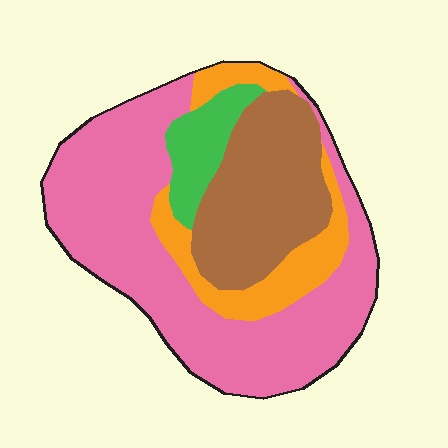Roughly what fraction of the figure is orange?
Orange takes up about one sixth (1/6) of the figure.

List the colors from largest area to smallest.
From largest to smallest: pink, brown, orange, green.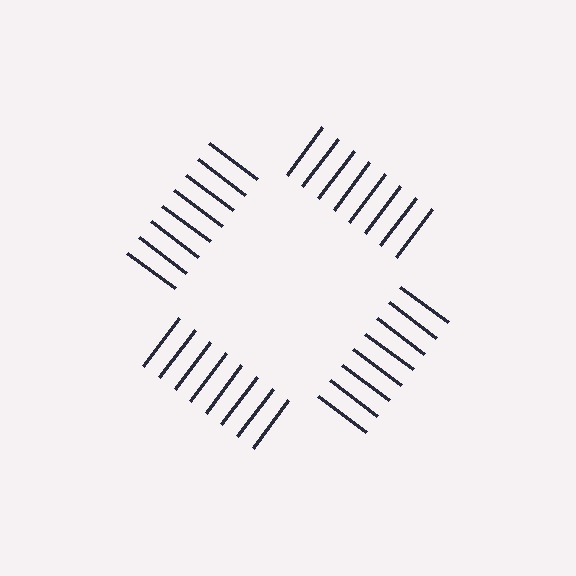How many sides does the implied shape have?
4 sides — the line-ends trace a square.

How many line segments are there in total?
32 — 8 along each of the 4 edges.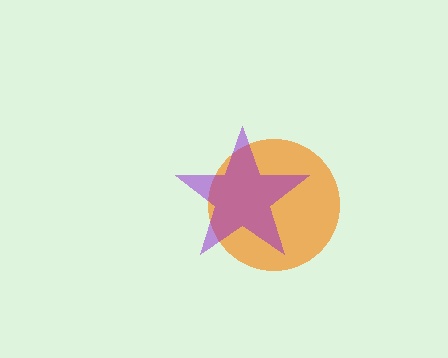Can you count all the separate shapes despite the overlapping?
Yes, there are 2 separate shapes.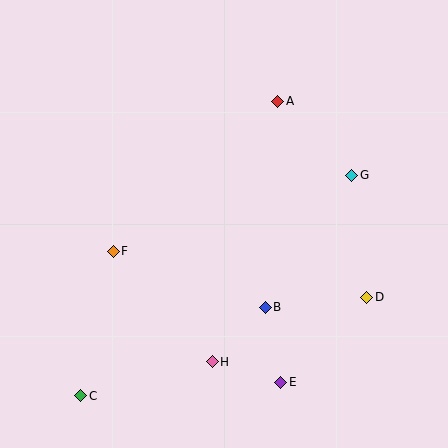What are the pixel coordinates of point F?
Point F is at (113, 251).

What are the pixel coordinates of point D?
Point D is at (367, 297).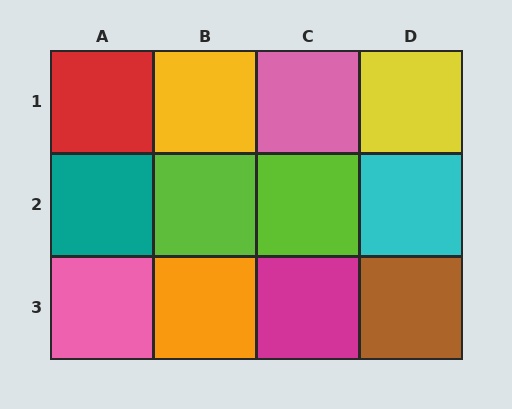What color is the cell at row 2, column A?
Teal.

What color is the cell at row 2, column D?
Cyan.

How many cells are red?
1 cell is red.